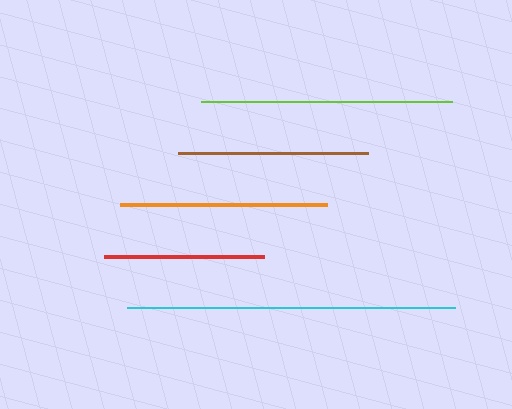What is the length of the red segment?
The red segment is approximately 160 pixels long.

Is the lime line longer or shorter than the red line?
The lime line is longer than the red line.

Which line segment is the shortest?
The red line is the shortest at approximately 160 pixels.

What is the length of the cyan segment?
The cyan segment is approximately 327 pixels long.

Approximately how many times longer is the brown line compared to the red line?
The brown line is approximately 1.2 times the length of the red line.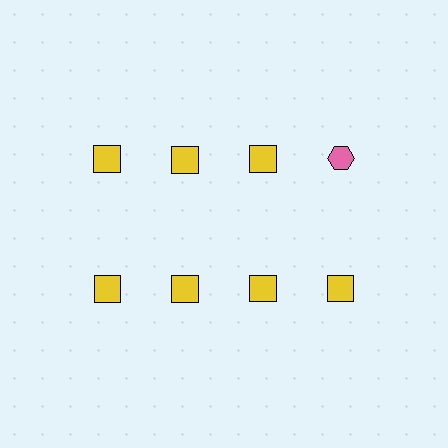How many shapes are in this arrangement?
There are 8 shapes arranged in a grid pattern.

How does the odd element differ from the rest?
It differs in both color (pink instead of yellow) and shape (hexagon instead of square).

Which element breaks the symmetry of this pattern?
The pink hexagon in the top row, second from right column breaks the symmetry. All other shapes are yellow squares.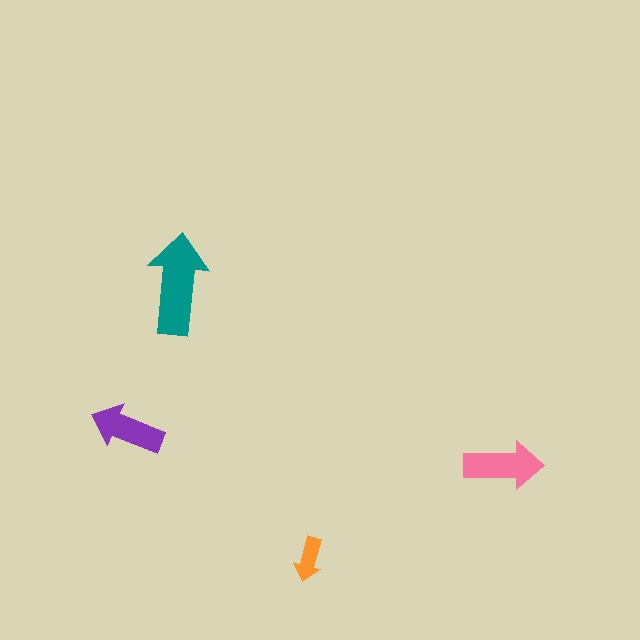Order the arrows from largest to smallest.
the teal one, the pink one, the purple one, the orange one.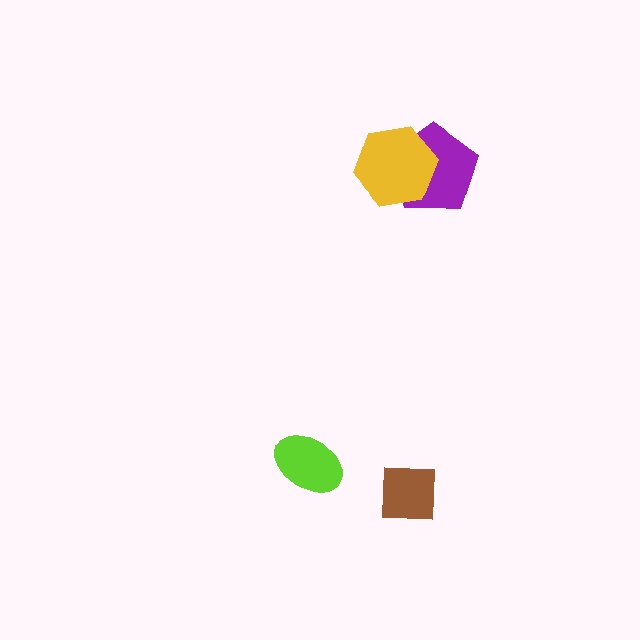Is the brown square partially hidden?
No, no other shape covers it.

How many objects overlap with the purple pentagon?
1 object overlaps with the purple pentagon.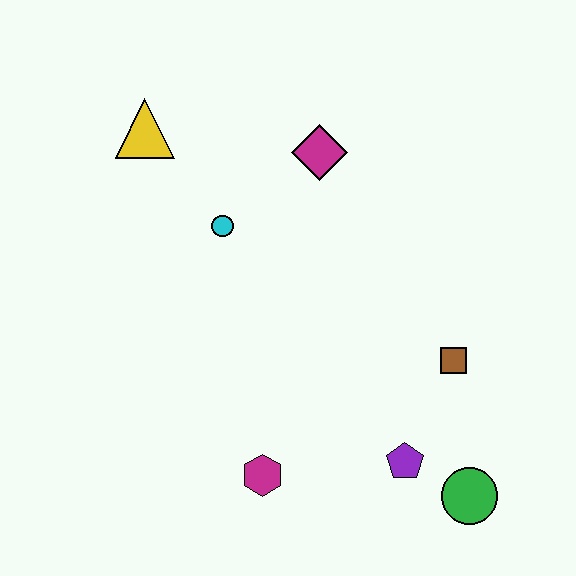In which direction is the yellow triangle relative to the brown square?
The yellow triangle is to the left of the brown square.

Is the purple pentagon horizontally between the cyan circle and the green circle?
Yes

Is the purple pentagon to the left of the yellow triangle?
No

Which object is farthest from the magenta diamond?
The green circle is farthest from the magenta diamond.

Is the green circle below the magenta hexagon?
Yes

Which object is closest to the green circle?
The purple pentagon is closest to the green circle.